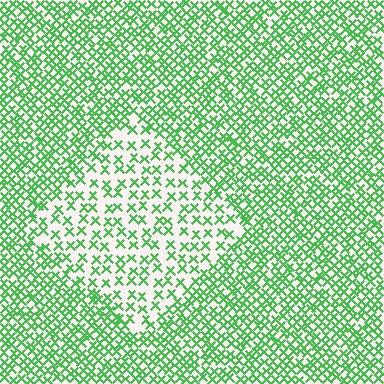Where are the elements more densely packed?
The elements are more densely packed outside the diamond boundary.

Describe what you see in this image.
The image contains small green elements arranged at two different densities. A diamond-shaped region is visible where the elements are less densely packed than the surrounding area.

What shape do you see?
I see a diamond.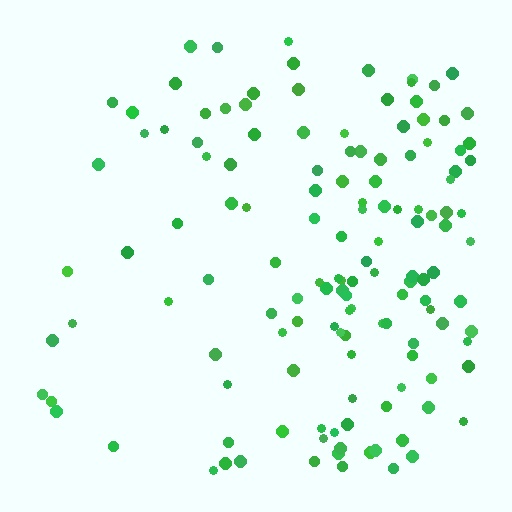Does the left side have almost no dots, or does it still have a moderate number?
Still a moderate number, just noticeably fewer than the right.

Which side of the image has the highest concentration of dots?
The right.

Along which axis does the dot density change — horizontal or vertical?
Horizontal.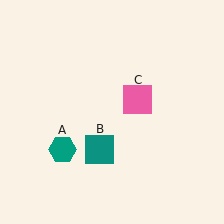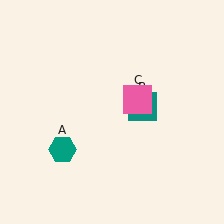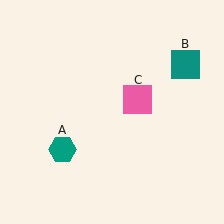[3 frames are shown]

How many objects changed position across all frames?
1 object changed position: teal square (object B).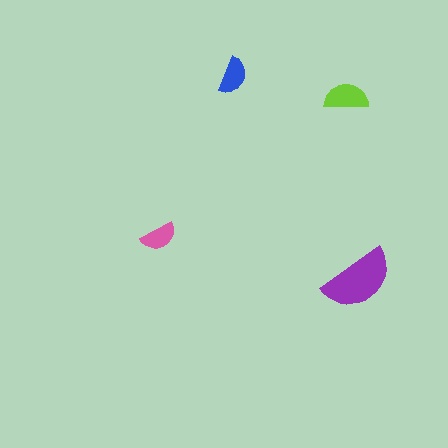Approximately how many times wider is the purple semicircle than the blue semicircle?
About 2 times wider.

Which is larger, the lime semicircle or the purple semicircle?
The purple one.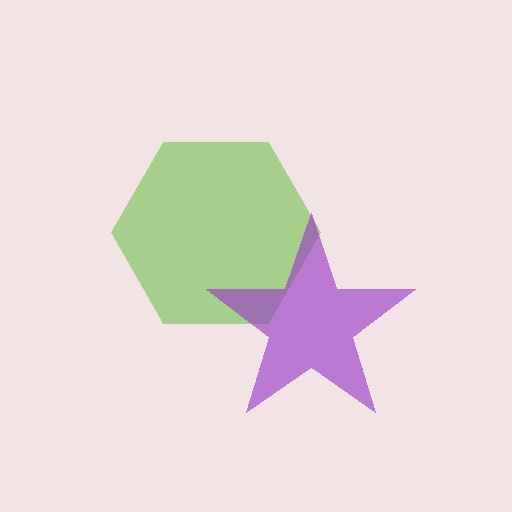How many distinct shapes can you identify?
There are 2 distinct shapes: a lime hexagon, a purple star.